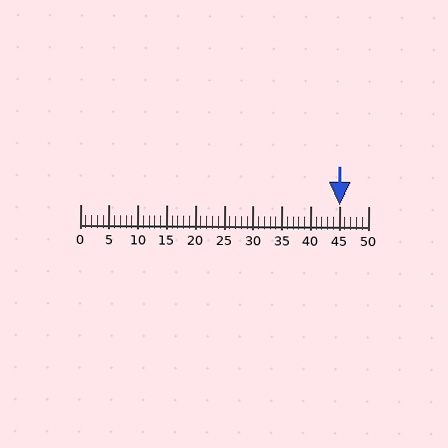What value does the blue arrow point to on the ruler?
The blue arrow points to approximately 45.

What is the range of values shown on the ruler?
The ruler shows values from 0 to 50.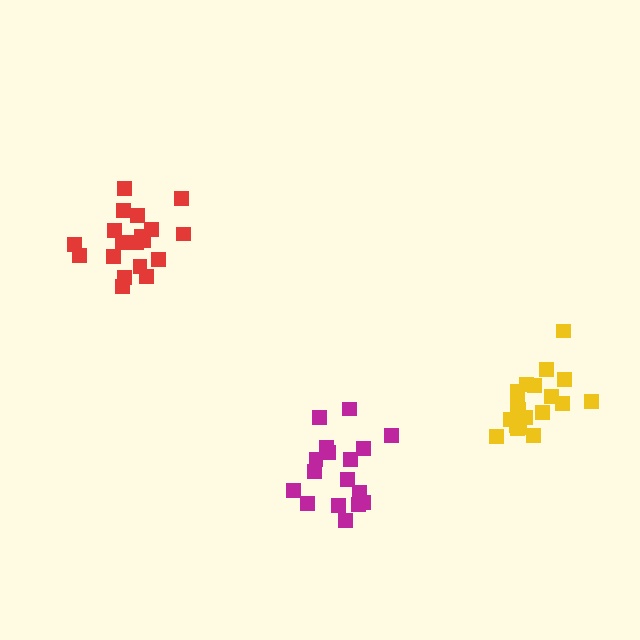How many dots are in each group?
Group 1: 19 dots, Group 2: 17 dots, Group 3: 19 dots (55 total).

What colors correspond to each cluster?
The clusters are colored: red, magenta, yellow.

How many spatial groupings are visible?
There are 3 spatial groupings.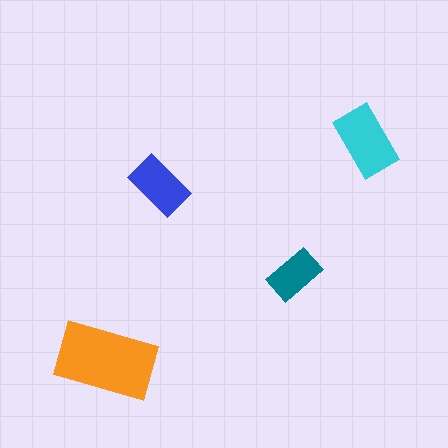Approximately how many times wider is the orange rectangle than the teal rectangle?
About 2 times wider.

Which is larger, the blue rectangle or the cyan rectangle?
The cyan one.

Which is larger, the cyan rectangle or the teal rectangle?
The cyan one.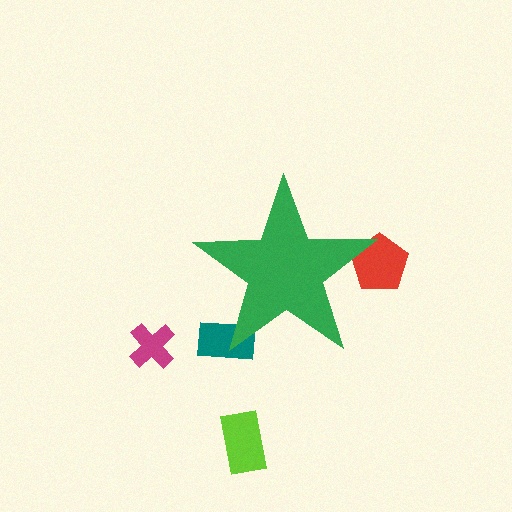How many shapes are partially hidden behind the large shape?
2 shapes are partially hidden.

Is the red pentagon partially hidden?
Yes, the red pentagon is partially hidden behind the green star.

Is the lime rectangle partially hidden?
No, the lime rectangle is fully visible.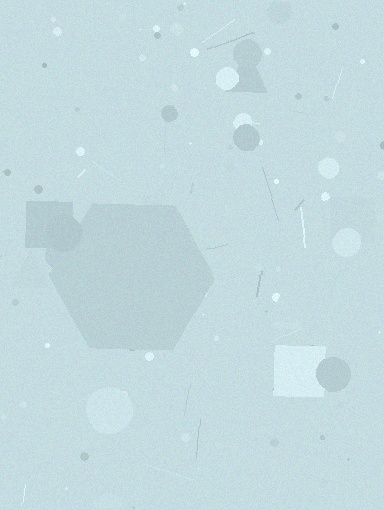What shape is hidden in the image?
A hexagon is hidden in the image.